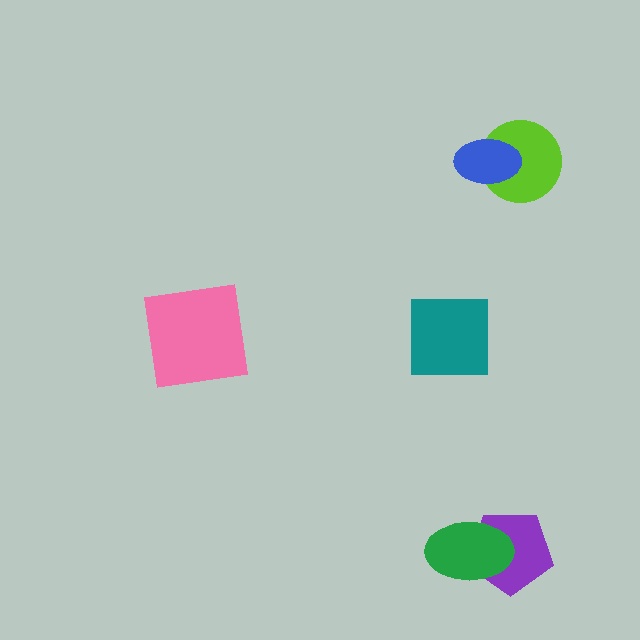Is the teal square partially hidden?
No, no other shape covers it.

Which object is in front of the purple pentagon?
The green ellipse is in front of the purple pentagon.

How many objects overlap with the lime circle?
1 object overlaps with the lime circle.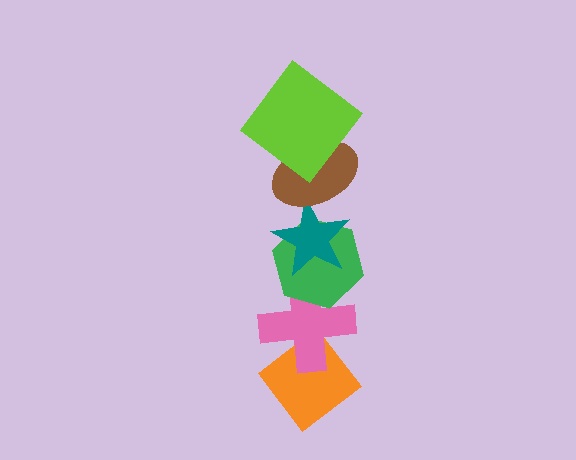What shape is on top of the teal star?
The brown ellipse is on top of the teal star.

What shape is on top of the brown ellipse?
The lime diamond is on top of the brown ellipse.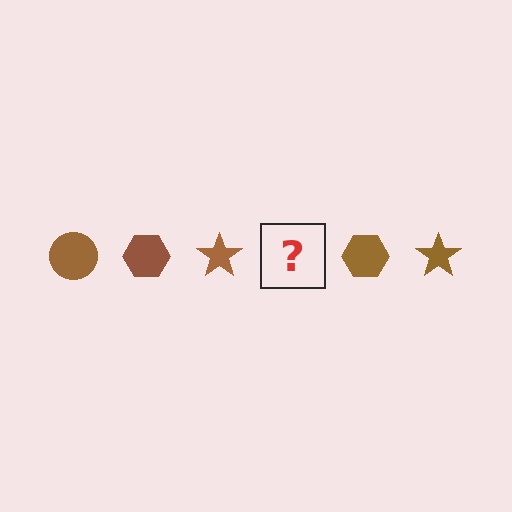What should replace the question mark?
The question mark should be replaced with a brown circle.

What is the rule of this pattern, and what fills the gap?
The rule is that the pattern cycles through circle, hexagon, star shapes in brown. The gap should be filled with a brown circle.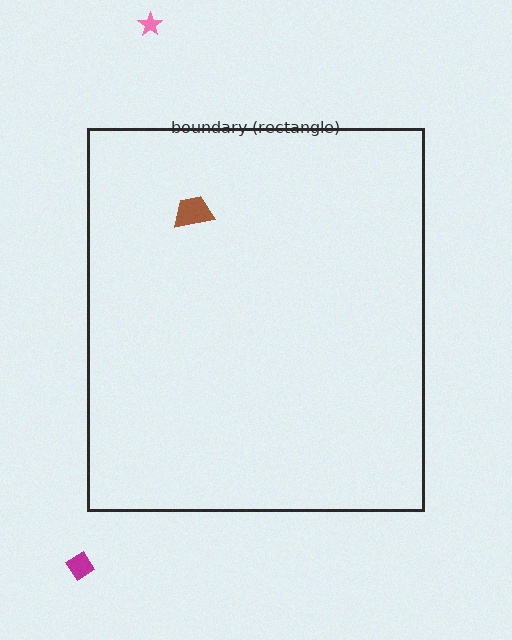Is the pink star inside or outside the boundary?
Outside.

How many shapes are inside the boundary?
1 inside, 2 outside.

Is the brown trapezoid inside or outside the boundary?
Inside.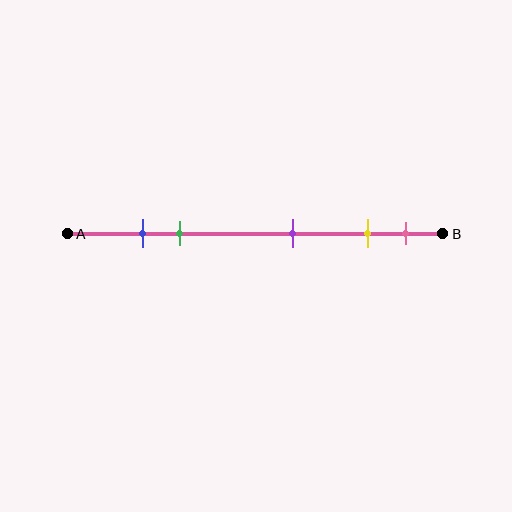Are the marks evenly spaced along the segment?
No, the marks are not evenly spaced.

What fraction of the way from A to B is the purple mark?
The purple mark is approximately 60% (0.6) of the way from A to B.